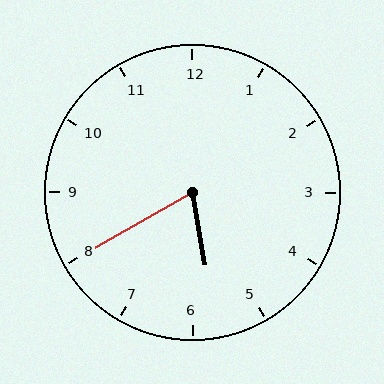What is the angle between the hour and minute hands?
Approximately 70 degrees.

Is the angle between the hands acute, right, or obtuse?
It is acute.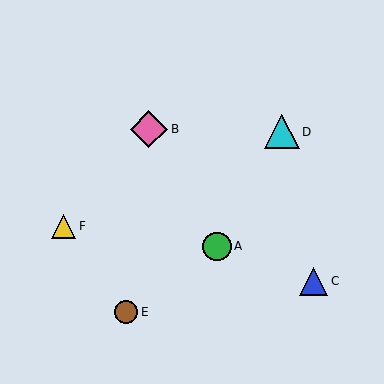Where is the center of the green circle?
The center of the green circle is at (217, 246).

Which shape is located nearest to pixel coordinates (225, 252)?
The green circle (labeled A) at (217, 246) is nearest to that location.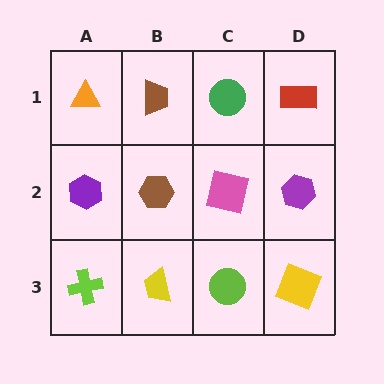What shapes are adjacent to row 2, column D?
A red rectangle (row 1, column D), a yellow square (row 3, column D), a pink square (row 2, column C).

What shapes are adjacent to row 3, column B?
A brown hexagon (row 2, column B), a lime cross (row 3, column A), a lime circle (row 3, column C).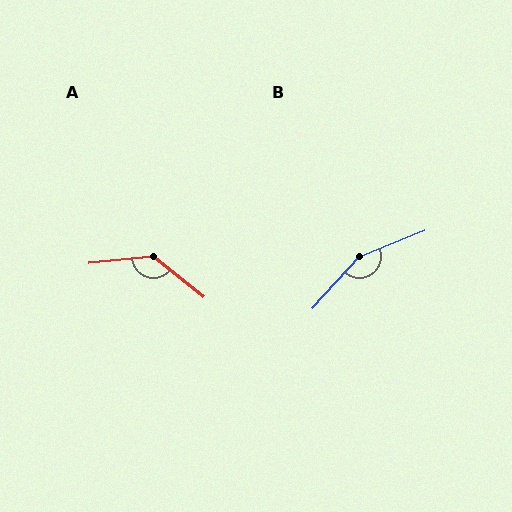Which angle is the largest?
B, at approximately 155 degrees.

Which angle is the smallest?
A, at approximately 136 degrees.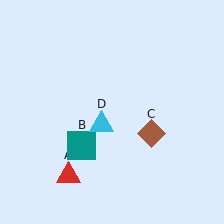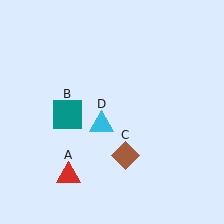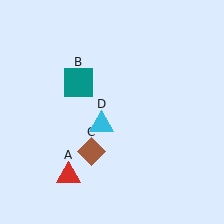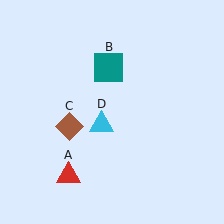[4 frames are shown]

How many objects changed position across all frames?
2 objects changed position: teal square (object B), brown diamond (object C).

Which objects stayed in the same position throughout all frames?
Red triangle (object A) and cyan triangle (object D) remained stationary.